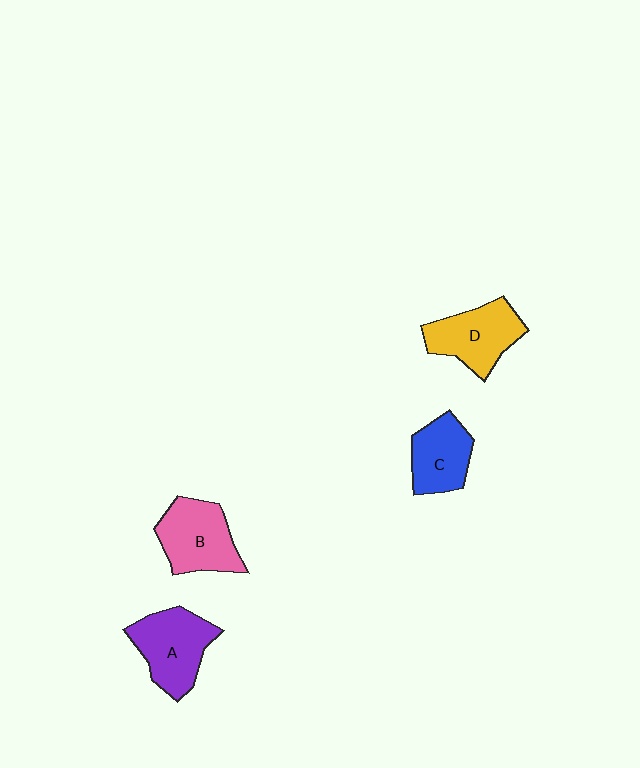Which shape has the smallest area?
Shape C (blue).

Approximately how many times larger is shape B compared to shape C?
Approximately 1.2 times.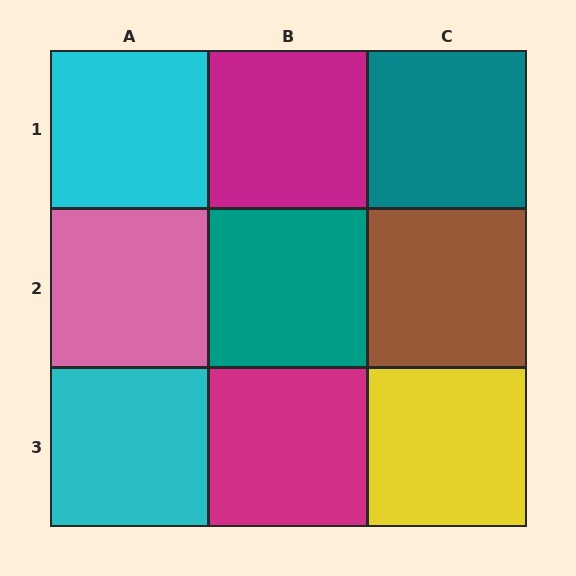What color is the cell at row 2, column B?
Teal.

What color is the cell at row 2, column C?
Brown.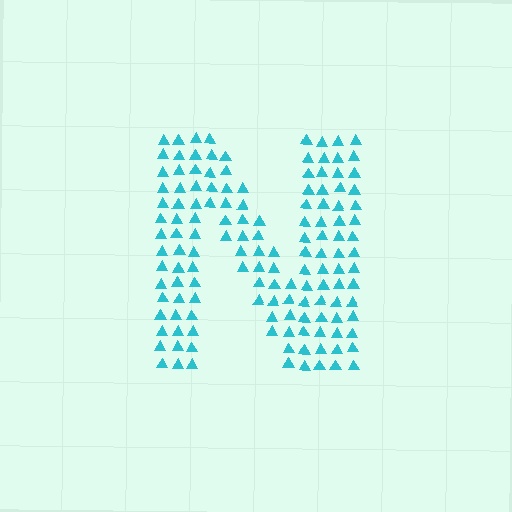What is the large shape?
The large shape is the letter N.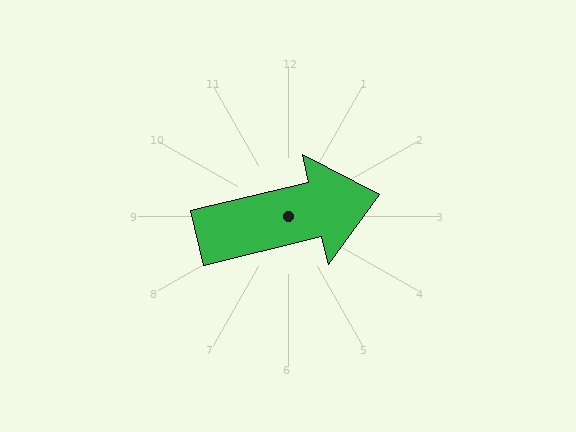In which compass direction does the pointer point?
East.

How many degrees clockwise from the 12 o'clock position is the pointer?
Approximately 77 degrees.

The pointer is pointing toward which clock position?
Roughly 3 o'clock.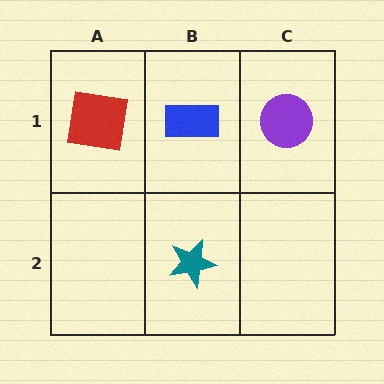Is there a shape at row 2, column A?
No, that cell is empty.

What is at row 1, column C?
A purple circle.